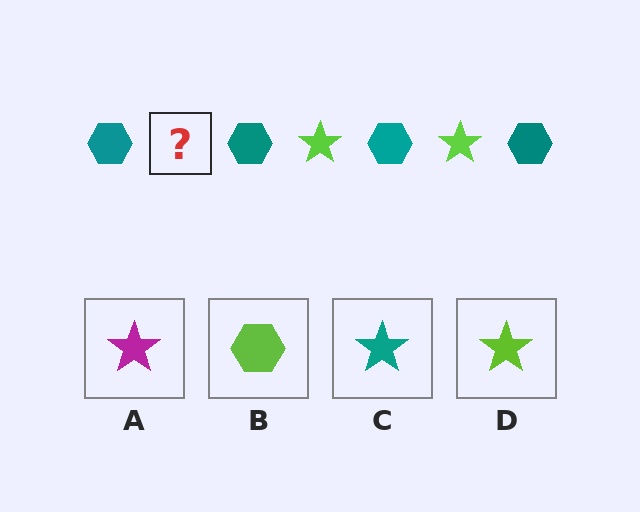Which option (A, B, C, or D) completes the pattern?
D.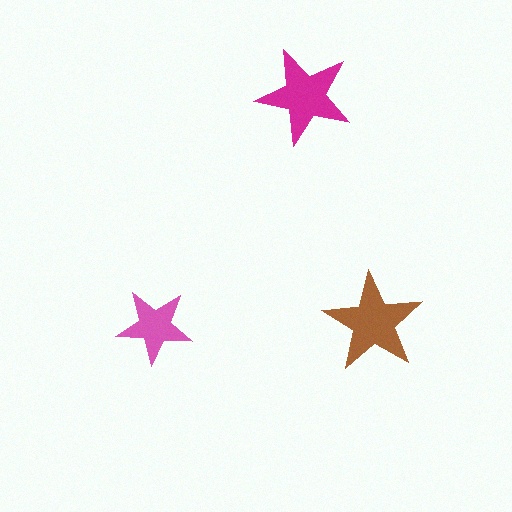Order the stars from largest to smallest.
the brown one, the magenta one, the pink one.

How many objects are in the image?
There are 3 objects in the image.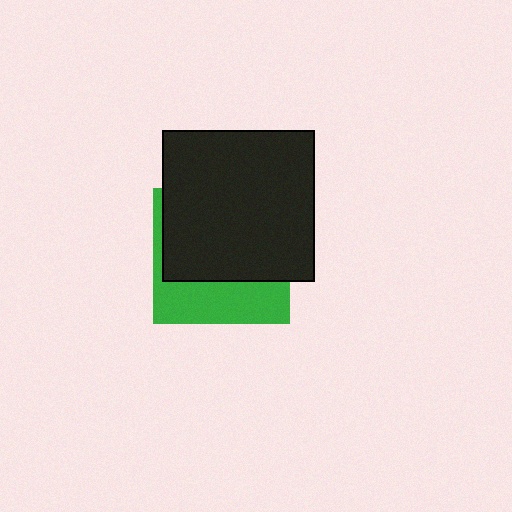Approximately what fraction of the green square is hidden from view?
Roughly 65% of the green square is hidden behind the black square.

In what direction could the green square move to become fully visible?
The green square could move down. That would shift it out from behind the black square entirely.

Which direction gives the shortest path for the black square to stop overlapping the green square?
Moving up gives the shortest separation.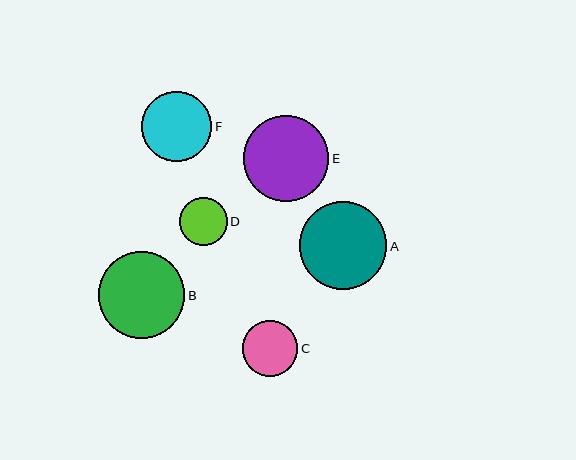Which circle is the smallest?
Circle D is the smallest with a size of approximately 48 pixels.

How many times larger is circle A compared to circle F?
Circle A is approximately 1.3 times the size of circle F.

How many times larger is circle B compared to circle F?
Circle B is approximately 1.2 times the size of circle F.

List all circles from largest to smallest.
From largest to smallest: A, B, E, F, C, D.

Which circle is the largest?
Circle A is the largest with a size of approximately 88 pixels.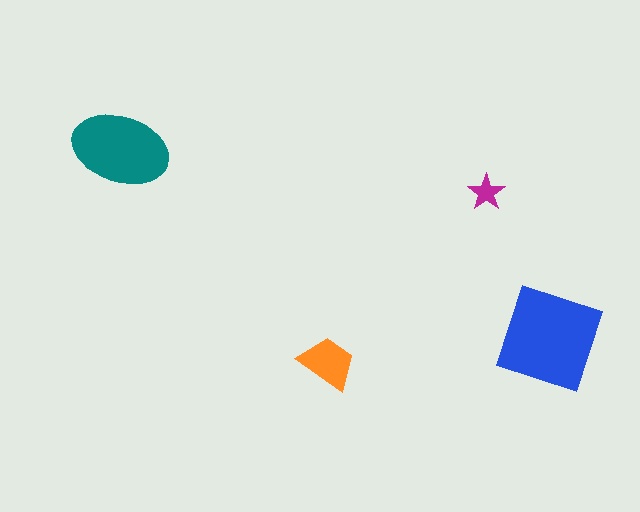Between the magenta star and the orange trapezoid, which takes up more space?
The orange trapezoid.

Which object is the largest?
The blue square.